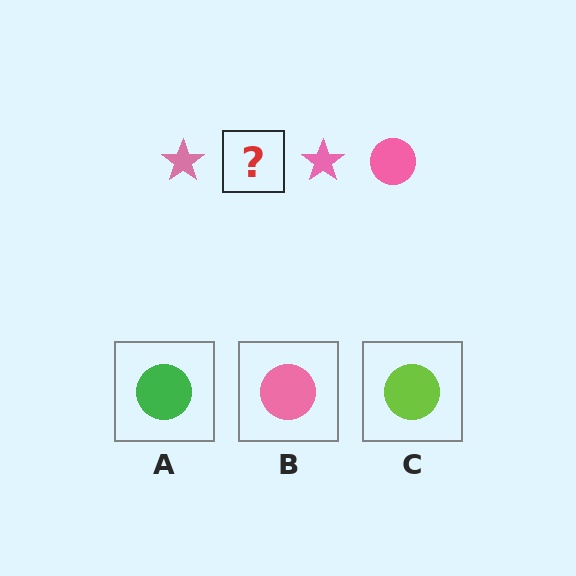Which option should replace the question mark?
Option B.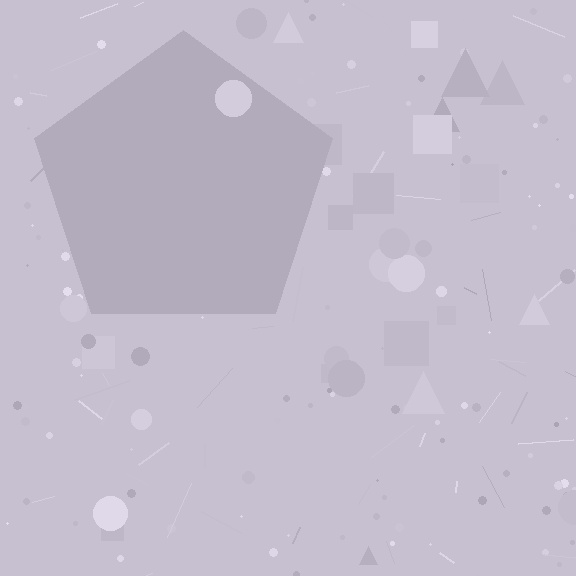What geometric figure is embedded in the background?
A pentagon is embedded in the background.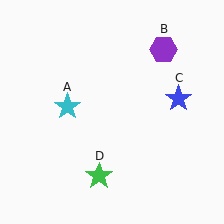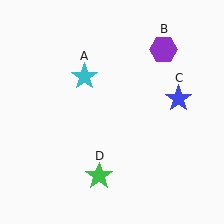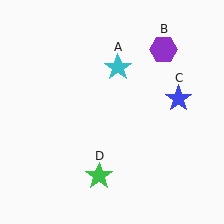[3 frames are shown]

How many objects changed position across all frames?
1 object changed position: cyan star (object A).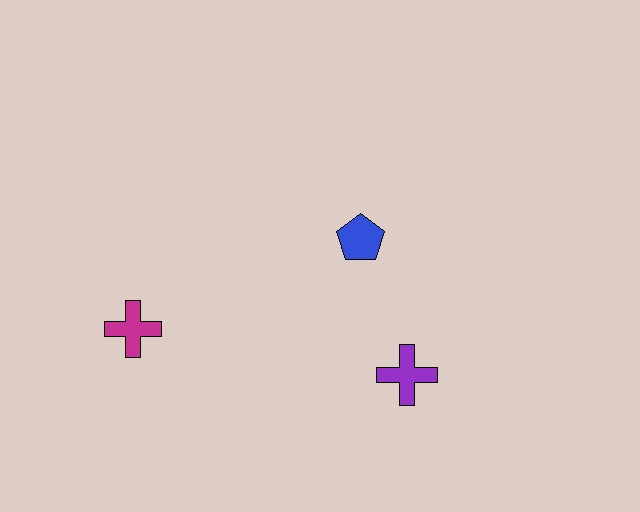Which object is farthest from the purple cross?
The magenta cross is farthest from the purple cross.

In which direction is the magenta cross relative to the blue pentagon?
The magenta cross is to the left of the blue pentagon.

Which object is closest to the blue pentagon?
The purple cross is closest to the blue pentagon.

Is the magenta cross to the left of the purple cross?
Yes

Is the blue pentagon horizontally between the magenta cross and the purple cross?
Yes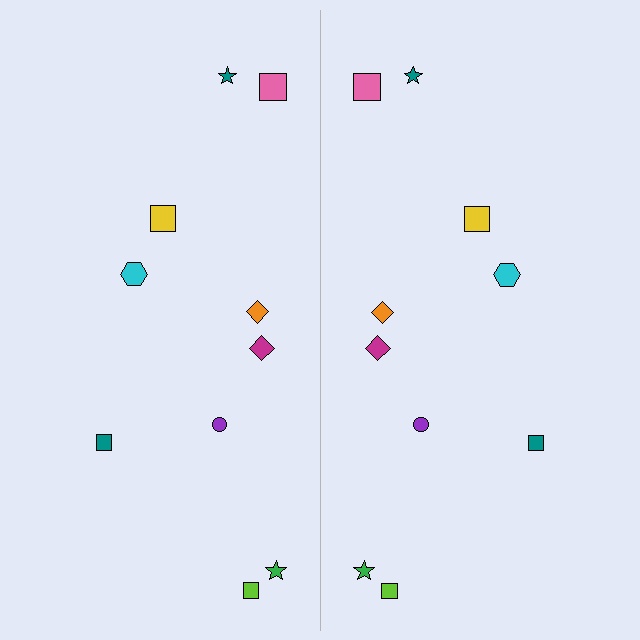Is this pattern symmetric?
Yes, this pattern has bilateral (reflection) symmetry.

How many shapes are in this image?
There are 20 shapes in this image.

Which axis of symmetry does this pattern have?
The pattern has a vertical axis of symmetry running through the center of the image.